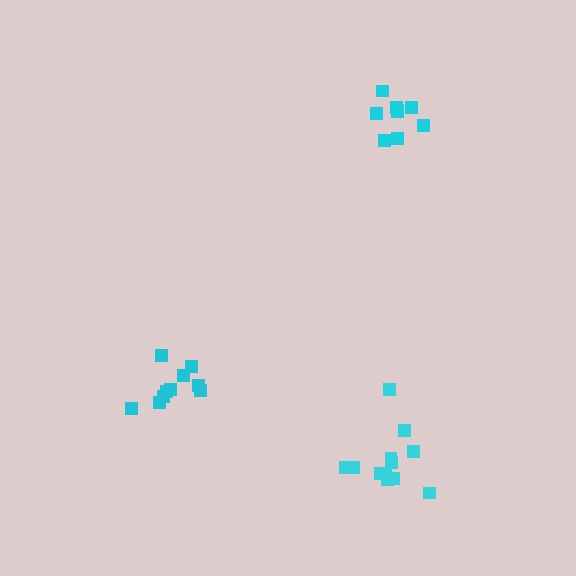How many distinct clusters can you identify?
There are 3 distinct clusters.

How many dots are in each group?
Group 1: 9 dots, Group 2: 10 dots, Group 3: 12 dots (31 total).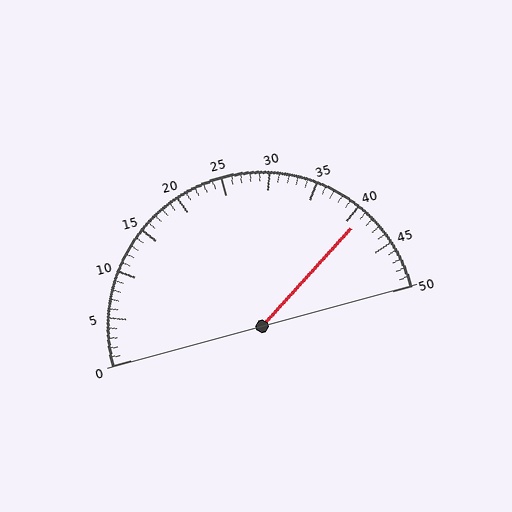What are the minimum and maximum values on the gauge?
The gauge ranges from 0 to 50.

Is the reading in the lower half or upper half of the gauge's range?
The reading is in the upper half of the range (0 to 50).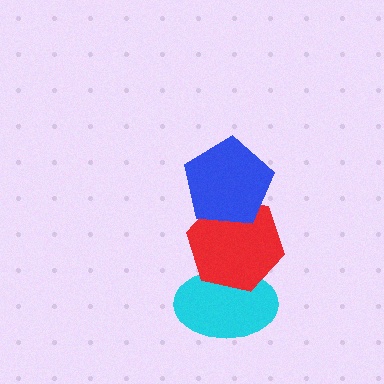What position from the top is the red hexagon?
The red hexagon is 2nd from the top.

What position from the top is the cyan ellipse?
The cyan ellipse is 3rd from the top.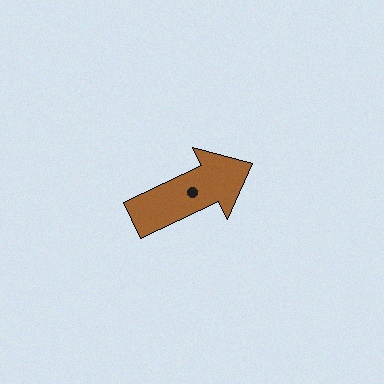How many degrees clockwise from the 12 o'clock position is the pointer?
Approximately 65 degrees.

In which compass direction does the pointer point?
Northeast.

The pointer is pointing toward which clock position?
Roughly 2 o'clock.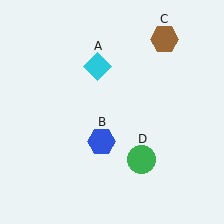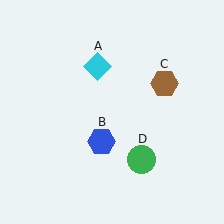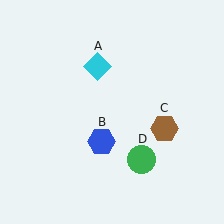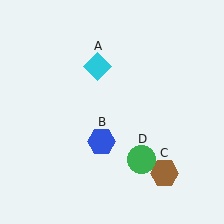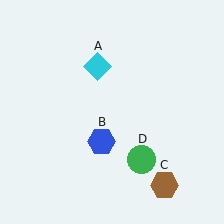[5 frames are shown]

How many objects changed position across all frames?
1 object changed position: brown hexagon (object C).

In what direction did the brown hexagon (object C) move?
The brown hexagon (object C) moved down.